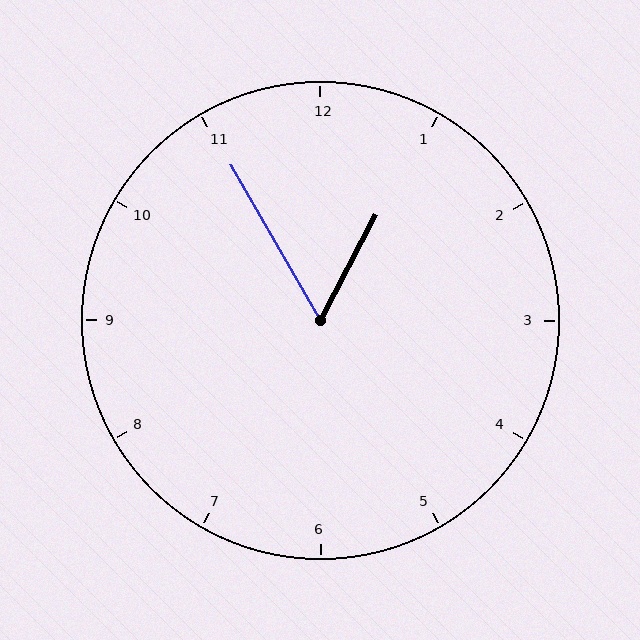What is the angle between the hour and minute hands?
Approximately 58 degrees.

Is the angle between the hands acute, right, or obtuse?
It is acute.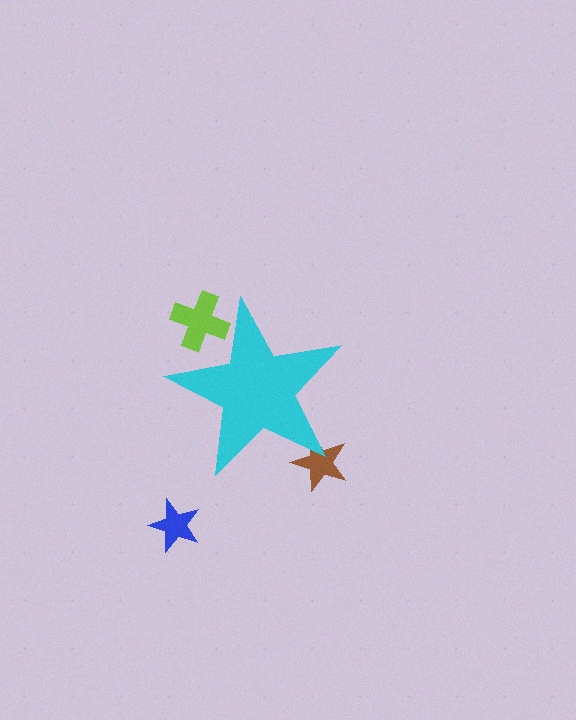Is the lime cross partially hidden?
Yes, the lime cross is partially hidden behind the cyan star.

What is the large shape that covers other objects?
A cyan star.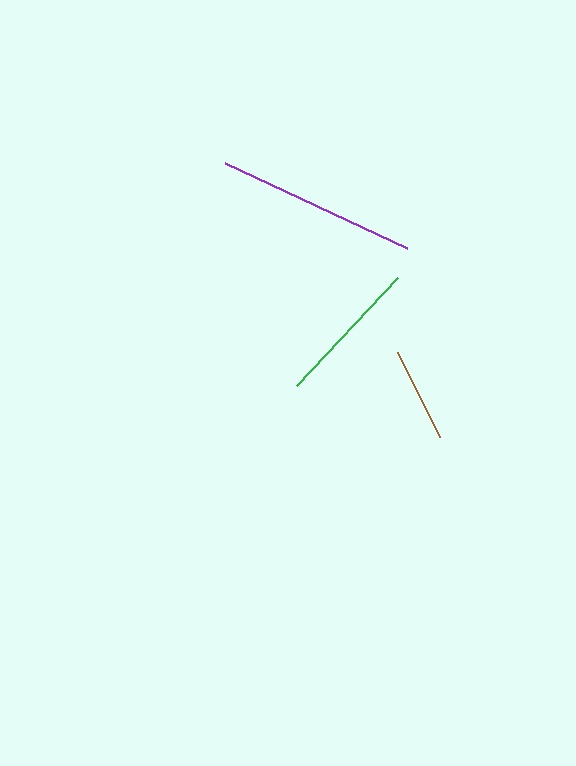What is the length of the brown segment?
The brown segment is approximately 95 pixels long.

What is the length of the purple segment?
The purple segment is approximately 200 pixels long.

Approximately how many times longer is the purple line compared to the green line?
The purple line is approximately 1.4 times the length of the green line.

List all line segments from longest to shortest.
From longest to shortest: purple, green, brown.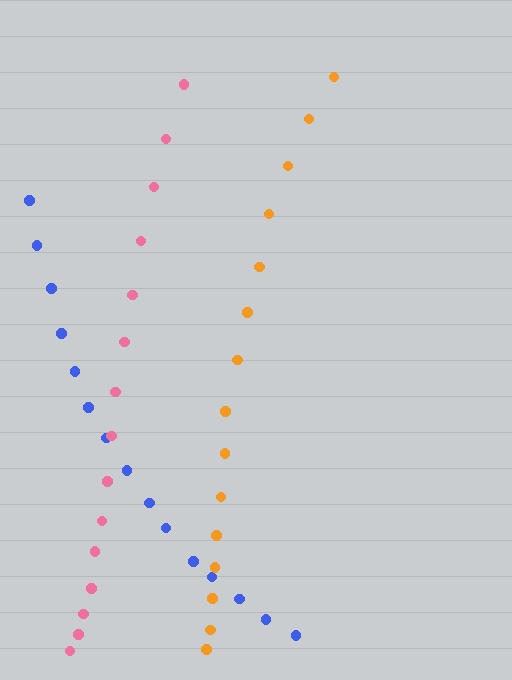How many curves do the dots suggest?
There are 3 distinct paths.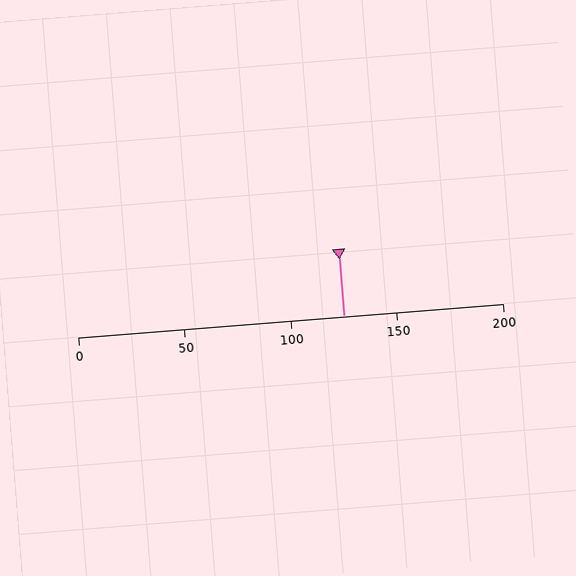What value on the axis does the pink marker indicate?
The marker indicates approximately 125.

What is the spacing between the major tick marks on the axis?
The major ticks are spaced 50 apart.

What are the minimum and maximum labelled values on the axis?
The axis runs from 0 to 200.